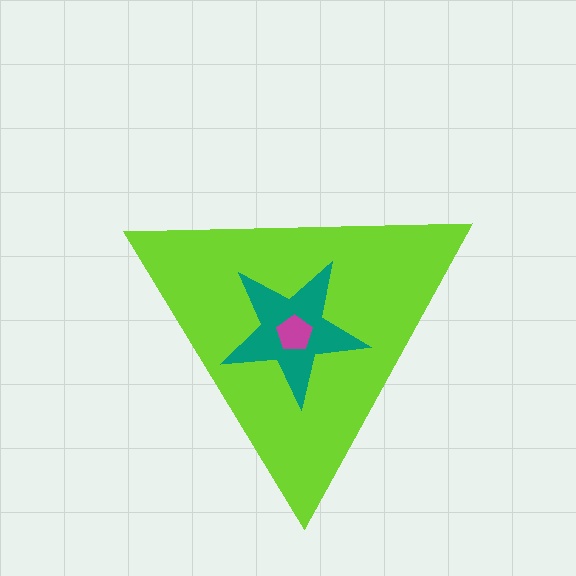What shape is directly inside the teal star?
The magenta pentagon.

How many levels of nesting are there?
3.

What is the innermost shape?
The magenta pentagon.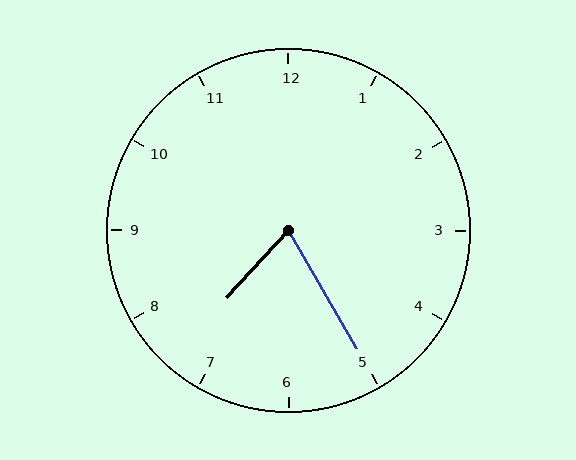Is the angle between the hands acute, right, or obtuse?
It is acute.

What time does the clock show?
7:25.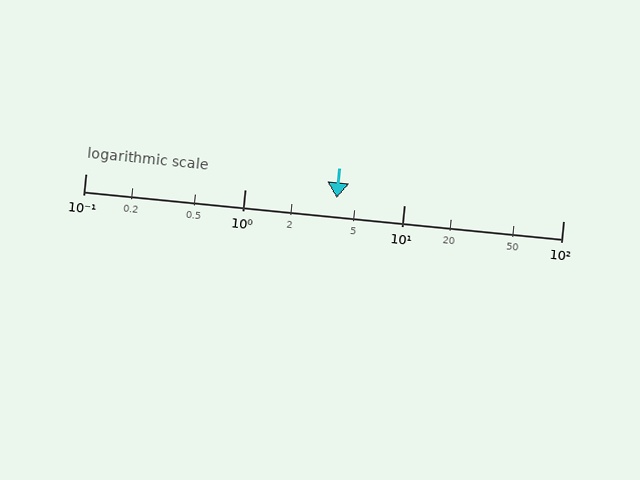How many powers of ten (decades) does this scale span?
The scale spans 3 decades, from 0.1 to 100.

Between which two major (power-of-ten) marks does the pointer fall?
The pointer is between 1 and 10.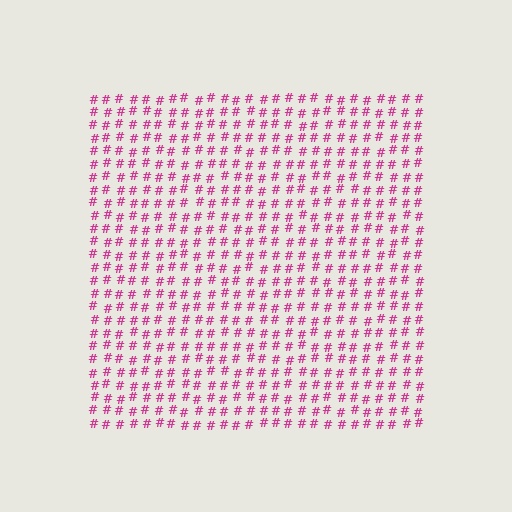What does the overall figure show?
The overall figure shows a square.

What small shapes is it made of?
It is made of small hash symbols.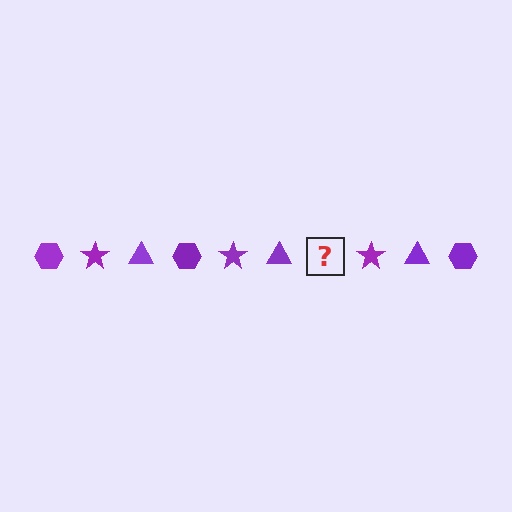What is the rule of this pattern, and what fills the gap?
The rule is that the pattern cycles through hexagon, star, triangle shapes in purple. The gap should be filled with a purple hexagon.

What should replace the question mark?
The question mark should be replaced with a purple hexagon.